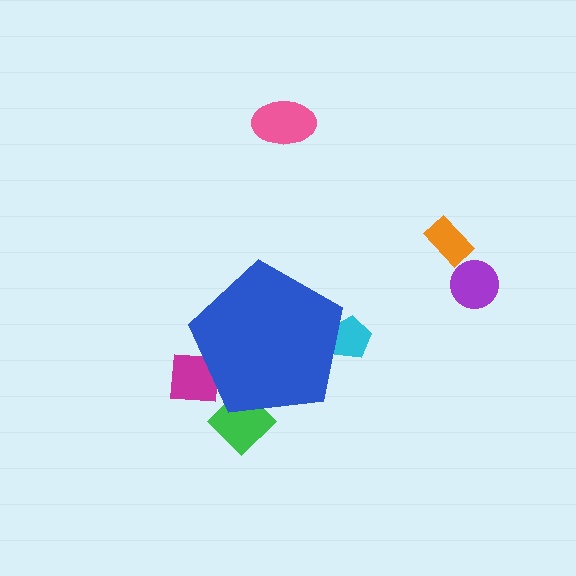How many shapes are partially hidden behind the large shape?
3 shapes are partially hidden.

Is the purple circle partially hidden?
No, the purple circle is fully visible.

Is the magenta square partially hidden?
Yes, the magenta square is partially hidden behind the blue pentagon.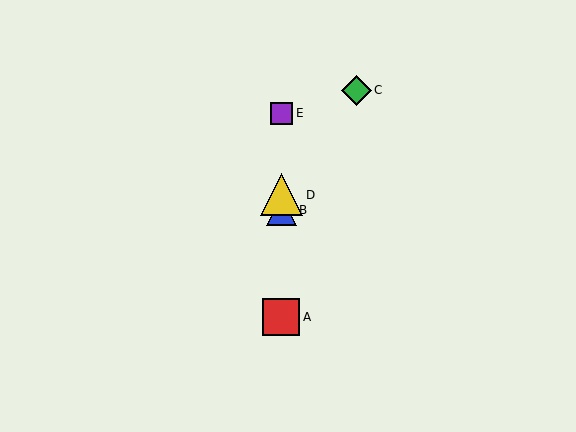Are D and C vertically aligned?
No, D is at x≈281 and C is at x≈356.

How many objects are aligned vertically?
4 objects (A, B, D, E) are aligned vertically.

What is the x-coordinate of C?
Object C is at x≈356.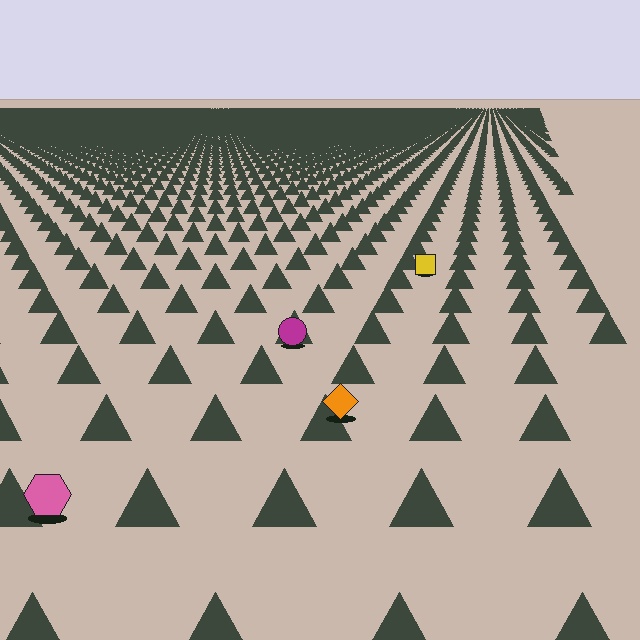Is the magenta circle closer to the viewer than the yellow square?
Yes. The magenta circle is closer — you can tell from the texture gradient: the ground texture is coarser near it.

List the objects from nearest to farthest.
From nearest to farthest: the pink hexagon, the orange diamond, the magenta circle, the yellow square.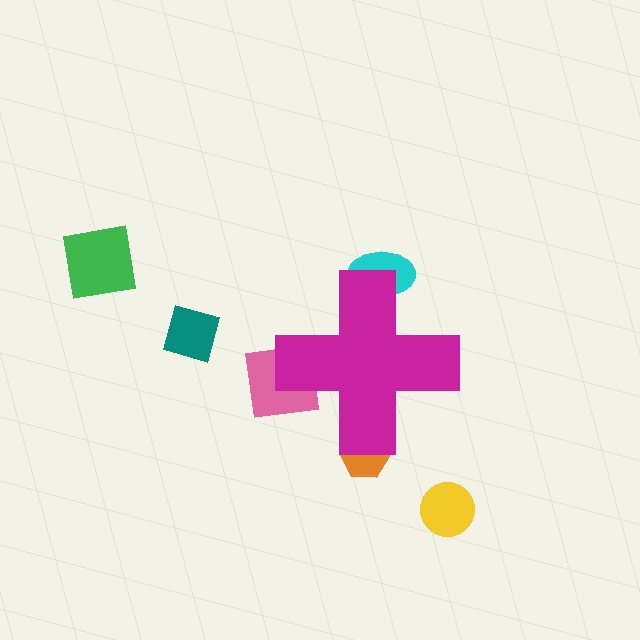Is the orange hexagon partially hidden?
Yes, the orange hexagon is partially hidden behind the magenta cross.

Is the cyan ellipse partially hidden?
Yes, the cyan ellipse is partially hidden behind the magenta cross.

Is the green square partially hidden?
No, the green square is fully visible.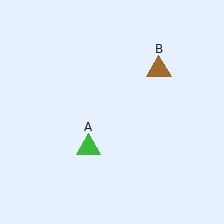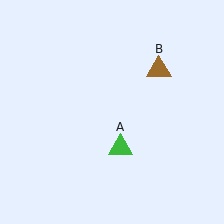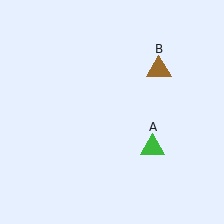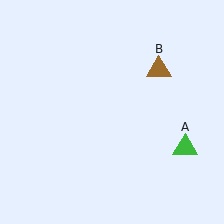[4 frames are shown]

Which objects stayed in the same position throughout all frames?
Brown triangle (object B) remained stationary.